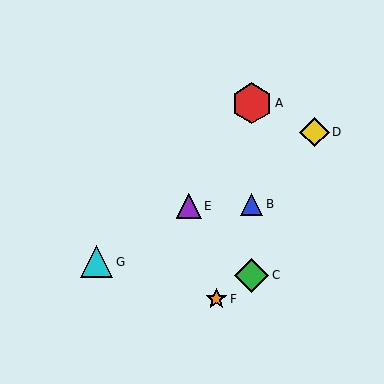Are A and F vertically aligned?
No, A is at x≈252 and F is at x≈216.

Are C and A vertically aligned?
Yes, both are at x≈252.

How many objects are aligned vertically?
3 objects (A, B, C) are aligned vertically.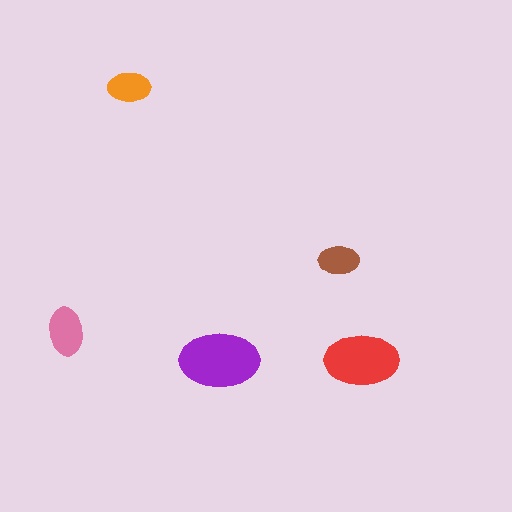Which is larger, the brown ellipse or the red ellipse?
The red one.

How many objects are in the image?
There are 5 objects in the image.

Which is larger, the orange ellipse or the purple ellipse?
The purple one.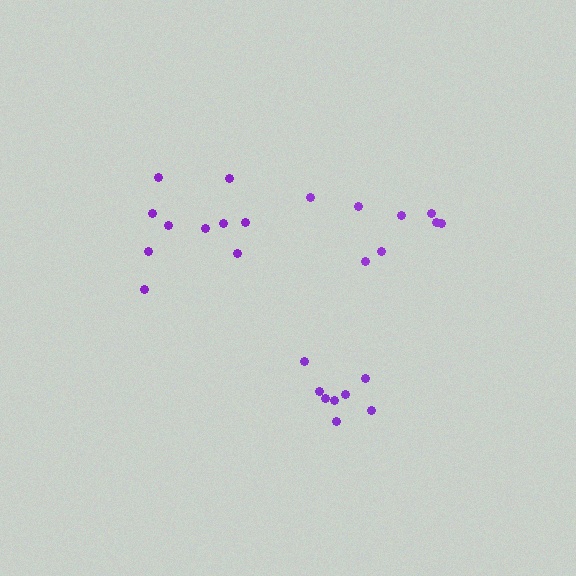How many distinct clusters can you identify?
There are 3 distinct clusters.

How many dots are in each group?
Group 1: 8 dots, Group 2: 10 dots, Group 3: 8 dots (26 total).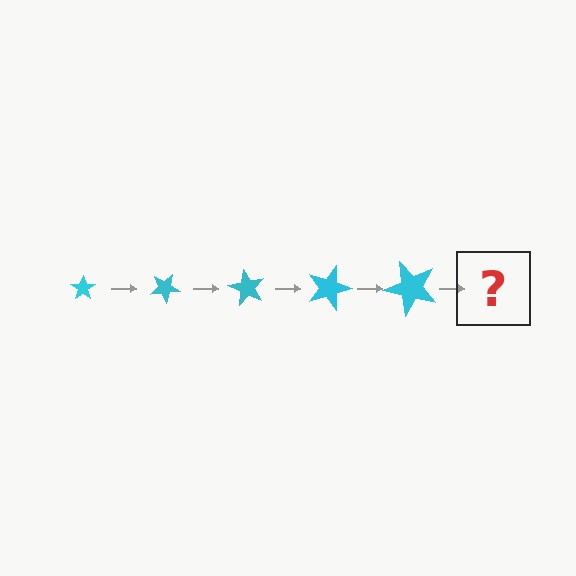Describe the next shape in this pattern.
It should be a star, larger than the previous one and rotated 150 degrees from the start.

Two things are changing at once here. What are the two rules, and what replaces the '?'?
The two rules are that the star grows larger each step and it rotates 30 degrees each step. The '?' should be a star, larger than the previous one and rotated 150 degrees from the start.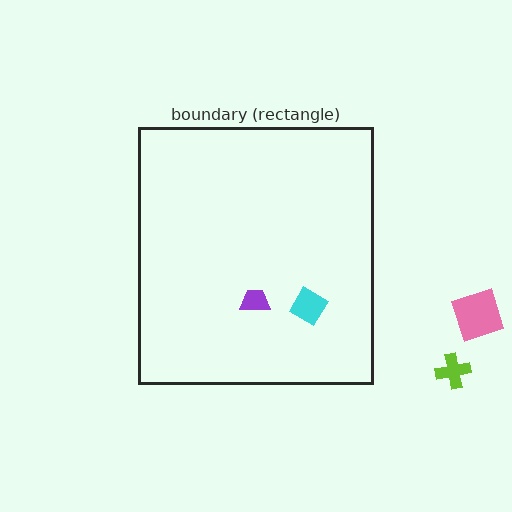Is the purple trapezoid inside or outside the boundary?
Inside.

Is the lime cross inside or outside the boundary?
Outside.